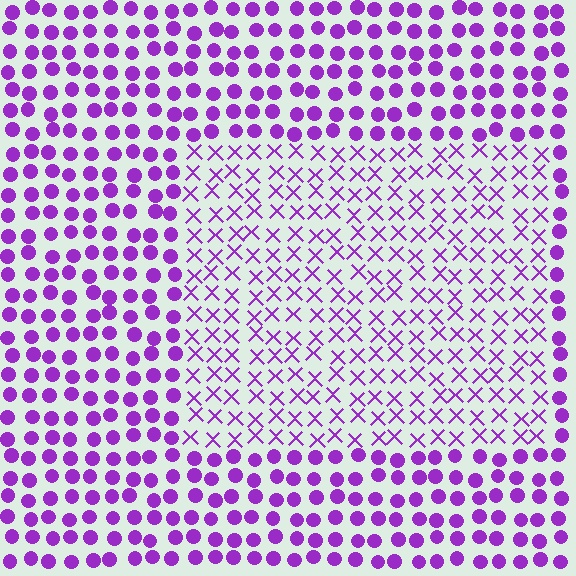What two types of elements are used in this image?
The image uses X marks inside the rectangle region and circles outside it.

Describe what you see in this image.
The image is filled with small purple elements arranged in a uniform grid. A rectangle-shaped region contains X marks, while the surrounding area contains circles. The boundary is defined purely by the change in element shape.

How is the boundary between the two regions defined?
The boundary is defined by a change in element shape: X marks inside vs. circles outside. All elements share the same color and spacing.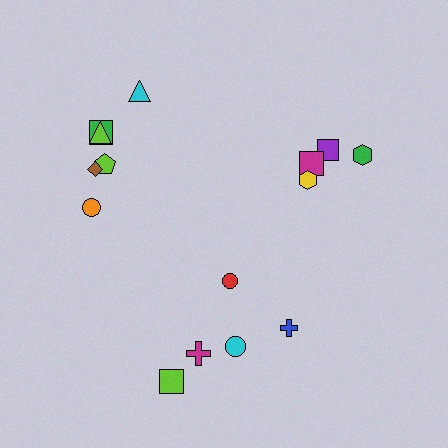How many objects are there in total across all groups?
There are 15 objects.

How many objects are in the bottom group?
There are 5 objects.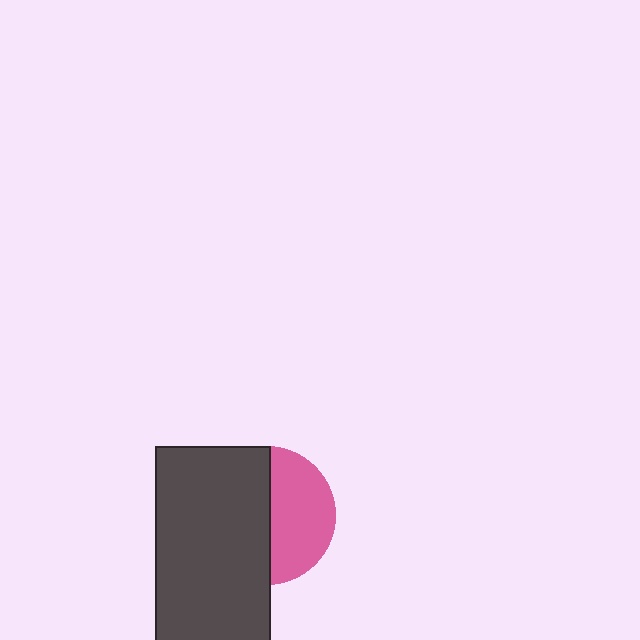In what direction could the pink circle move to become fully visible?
The pink circle could move right. That would shift it out from behind the dark gray rectangle entirely.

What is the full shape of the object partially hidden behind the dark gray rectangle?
The partially hidden object is a pink circle.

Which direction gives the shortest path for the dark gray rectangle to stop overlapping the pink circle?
Moving left gives the shortest separation.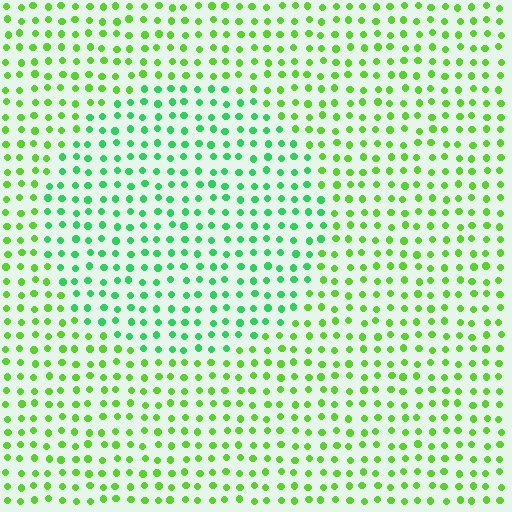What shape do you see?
I see a circle.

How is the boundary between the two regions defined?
The boundary is defined purely by a slight shift in hue (about 33 degrees). Spacing, size, and orientation are identical on both sides.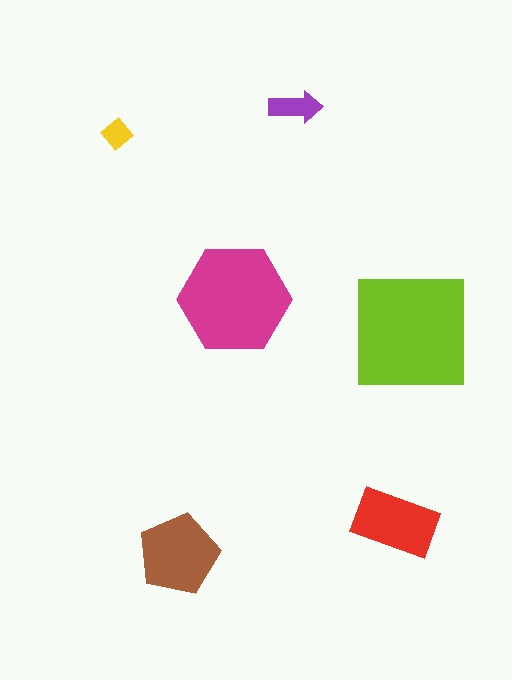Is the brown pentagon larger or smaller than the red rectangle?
Larger.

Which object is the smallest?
The yellow diamond.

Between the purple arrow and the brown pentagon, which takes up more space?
The brown pentagon.